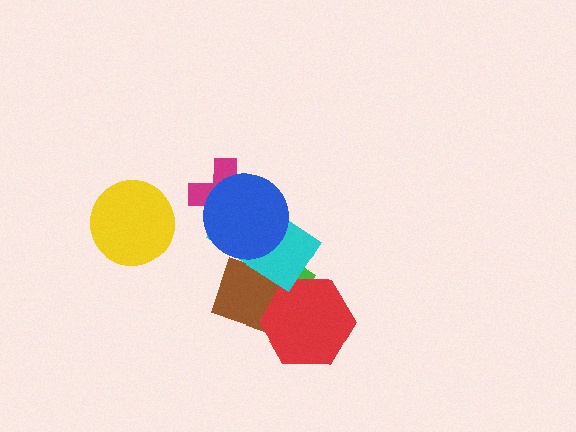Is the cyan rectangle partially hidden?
Yes, it is partially covered by another shape.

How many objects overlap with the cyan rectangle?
4 objects overlap with the cyan rectangle.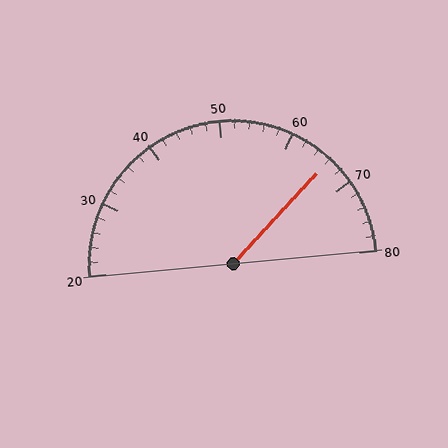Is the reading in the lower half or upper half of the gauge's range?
The reading is in the upper half of the range (20 to 80).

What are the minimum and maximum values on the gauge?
The gauge ranges from 20 to 80.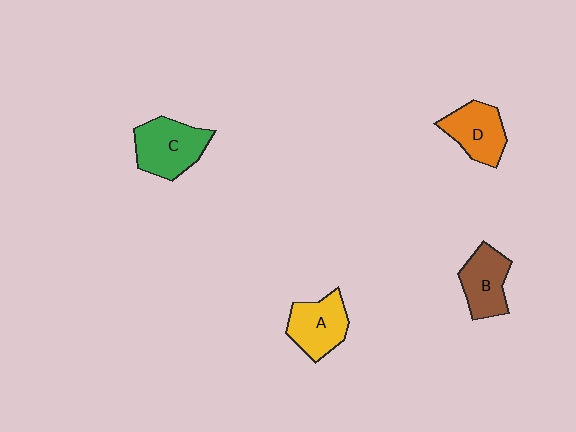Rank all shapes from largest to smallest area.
From largest to smallest: C (green), A (yellow), D (orange), B (brown).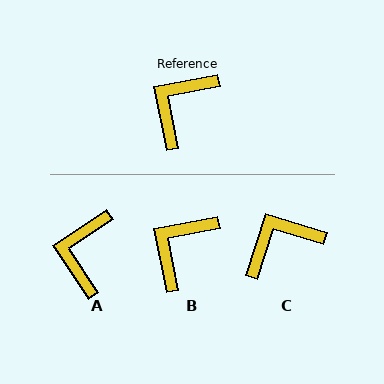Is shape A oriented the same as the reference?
No, it is off by about 23 degrees.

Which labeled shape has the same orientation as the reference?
B.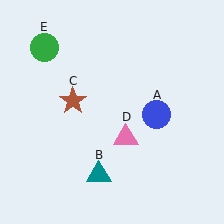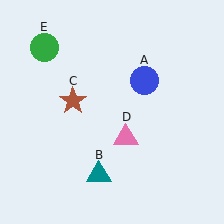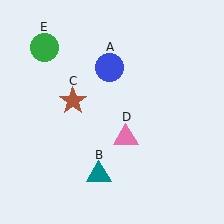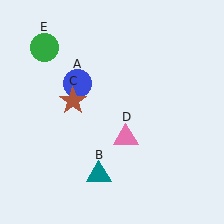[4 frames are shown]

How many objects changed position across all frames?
1 object changed position: blue circle (object A).